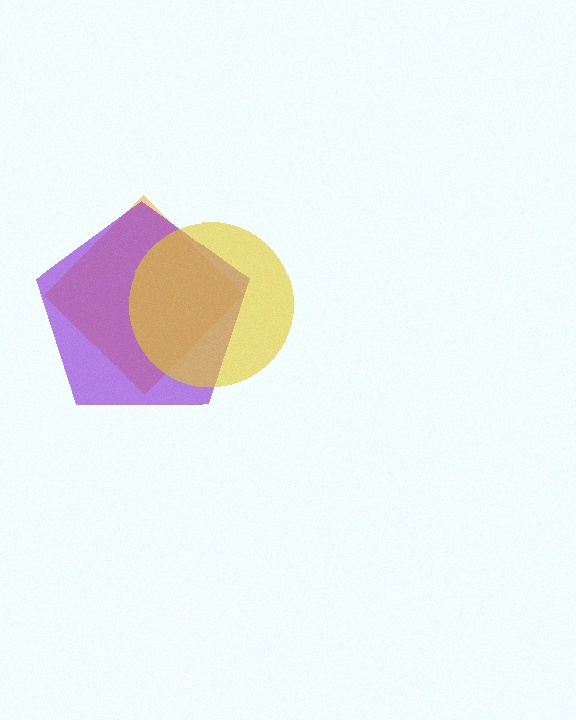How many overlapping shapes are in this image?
There are 3 overlapping shapes in the image.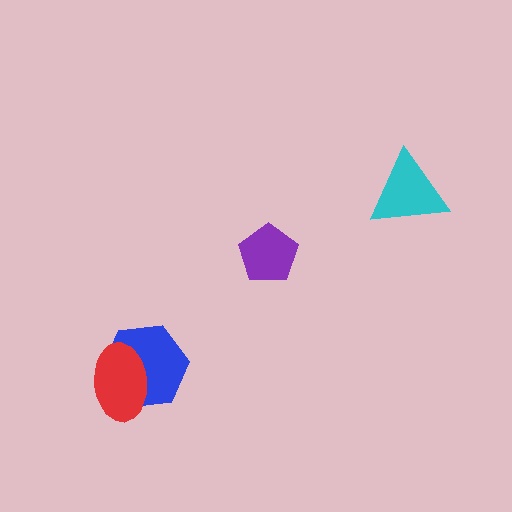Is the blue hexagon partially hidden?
Yes, it is partially covered by another shape.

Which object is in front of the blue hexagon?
The red ellipse is in front of the blue hexagon.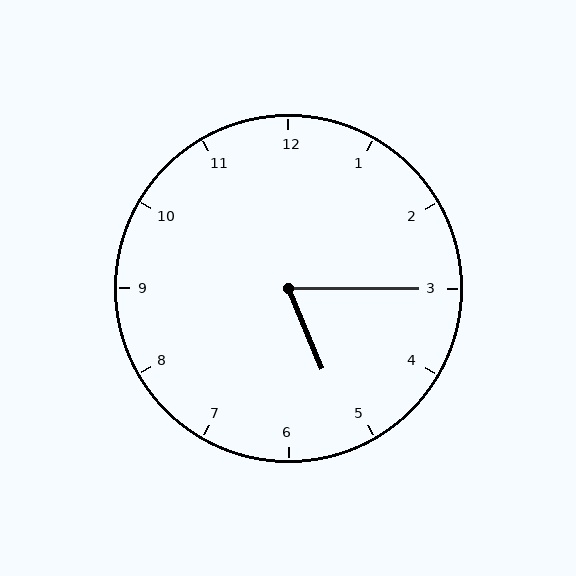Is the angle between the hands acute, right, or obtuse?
It is acute.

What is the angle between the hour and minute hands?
Approximately 68 degrees.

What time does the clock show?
5:15.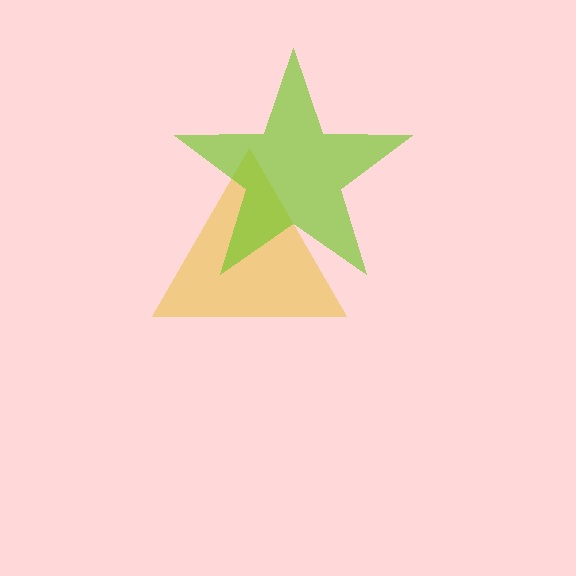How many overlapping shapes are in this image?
There are 2 overlapping shapes in the image.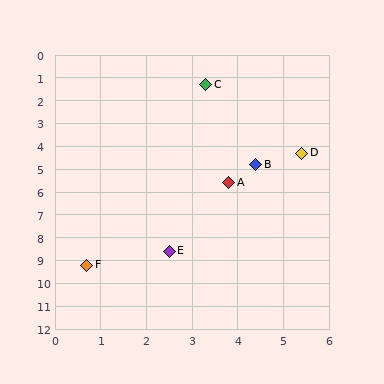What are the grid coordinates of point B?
Point B is at approximately (4.4, 4.8).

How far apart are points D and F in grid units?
Points D and F are about 6.8 grid units apart.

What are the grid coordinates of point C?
Point C is at approximately (3.3, 1.3).